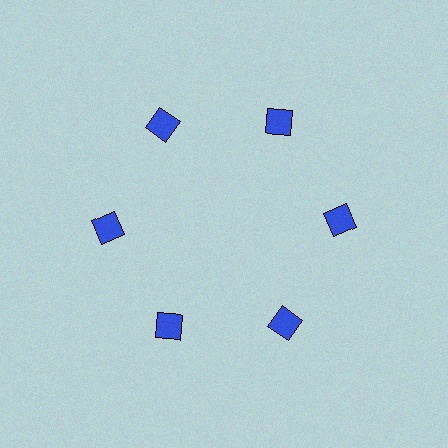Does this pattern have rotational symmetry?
Yes, this pattern has 6-fold rotational symmetry. It looks the same after rotating 60 degrees around the center.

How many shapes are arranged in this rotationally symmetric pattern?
There are 6 shapes, arranged in 6 groups of 1.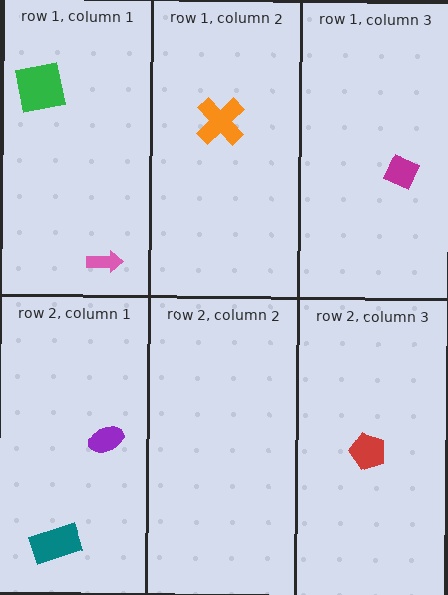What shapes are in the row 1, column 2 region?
The orange cross.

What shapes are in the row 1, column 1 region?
The pink arrow, the green square.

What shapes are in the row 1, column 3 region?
The magenta diamond.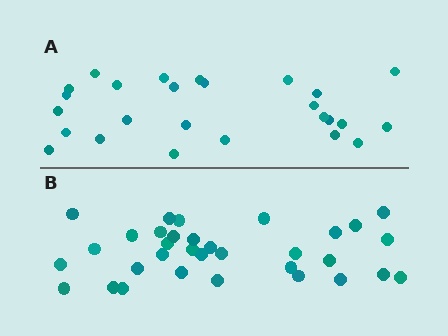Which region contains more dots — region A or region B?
Region B (the bottom region) has more dots.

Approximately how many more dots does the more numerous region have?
Region B has roughly 8 or so more dots than region A.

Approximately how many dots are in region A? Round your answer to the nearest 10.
About 30 dots. (The exact count is 26, which rounds to 30.)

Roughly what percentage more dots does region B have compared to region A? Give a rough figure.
About 25% more.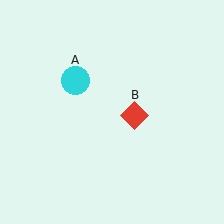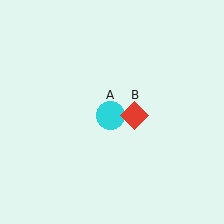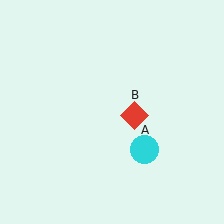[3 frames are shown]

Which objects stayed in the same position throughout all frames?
Red diamond (object B) remained stationary.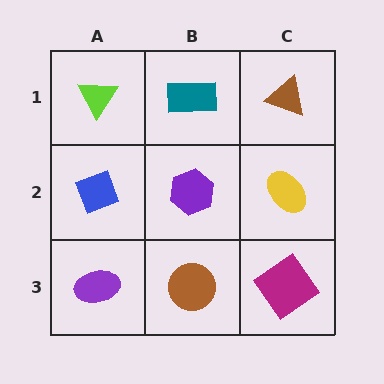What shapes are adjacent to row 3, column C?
A yellow ellipse (row 2, column C), a brown circle (row 3, column B).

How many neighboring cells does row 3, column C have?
2.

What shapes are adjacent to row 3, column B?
A purple hexagon (row 2, column B), a purple ellipse (row 3, column A), a magenta diamond (row 3, column C).